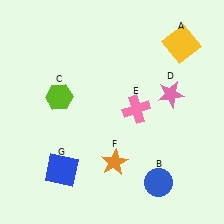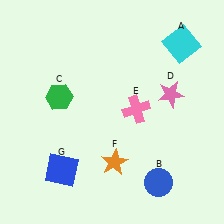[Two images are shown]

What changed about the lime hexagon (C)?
In Image 1, C is lime. In Image 2, it changed to green.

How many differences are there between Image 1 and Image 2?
There are 2 differences between the two images.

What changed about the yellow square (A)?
In Image 1, A is yellow. In Image 2, it changed to cyan.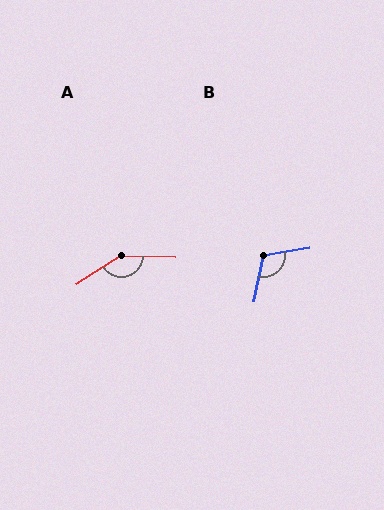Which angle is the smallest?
B, at approximately 111 degrees.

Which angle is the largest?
A, at approximately 146 degrees.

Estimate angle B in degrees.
Approximately 111 degrees.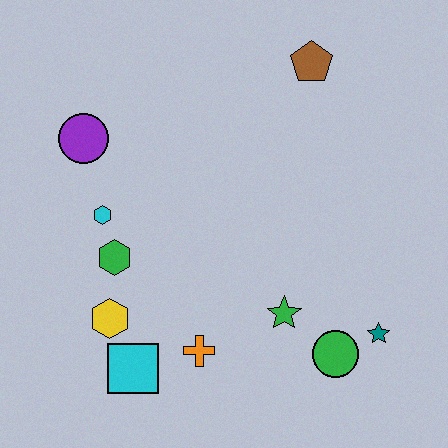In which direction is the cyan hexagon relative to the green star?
The cyan hexagon is to the left of the green star.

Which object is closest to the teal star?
The green circle is closest to the teal star.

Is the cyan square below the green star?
Yes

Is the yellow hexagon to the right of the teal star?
No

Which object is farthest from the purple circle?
The teal star is farthest from the purple circle.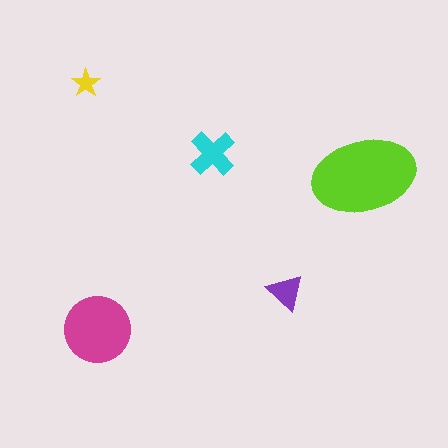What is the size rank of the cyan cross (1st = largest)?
3rd.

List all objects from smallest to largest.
The yellow star, the purple triangle, the cyan cross, the magenta circle, the lime ellipse.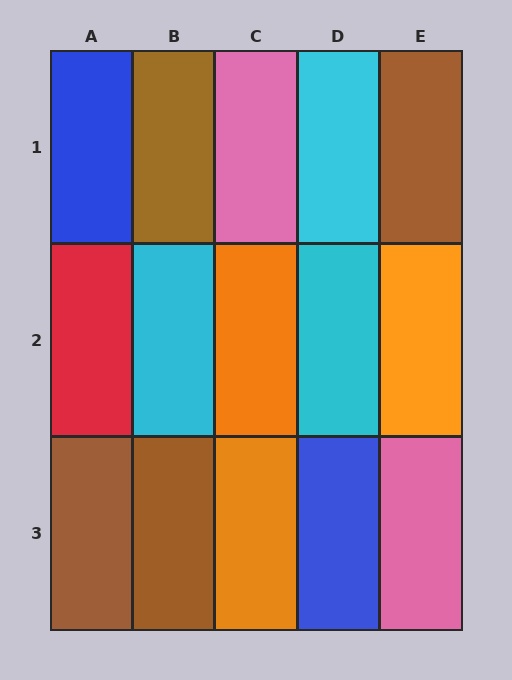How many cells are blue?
2 cells are blue.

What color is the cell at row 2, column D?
Cyan.